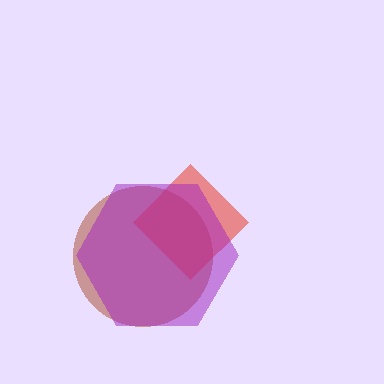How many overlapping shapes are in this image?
There are 3 overlapping shapes in the image.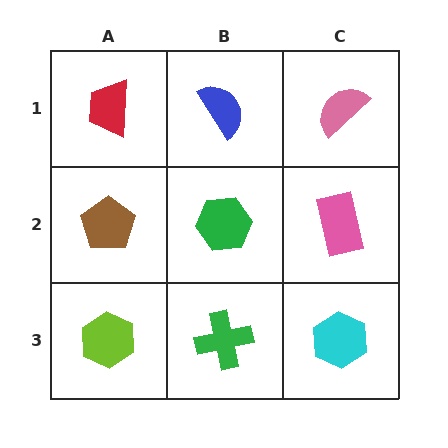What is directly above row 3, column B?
A green hexagon.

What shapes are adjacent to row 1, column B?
A green hexagon (row 2, column B), a red trapezoid (row 1, column A), a pink semicircle (row 1, column C).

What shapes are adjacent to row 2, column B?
A blue semicircle (row 1, column B), a green cross (row 3, column B), a brown pentagon (row 2, column A), a pink rectangle (row 2, column C).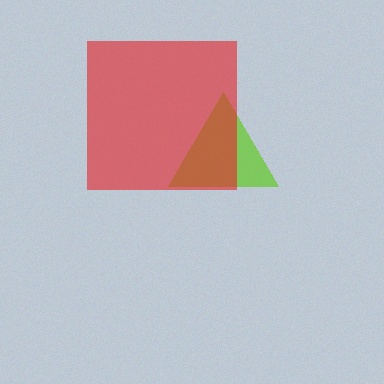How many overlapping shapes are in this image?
There are 2 overlapping shapes in the image.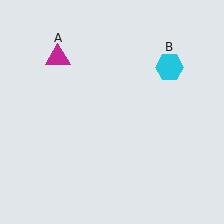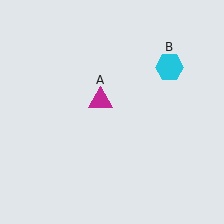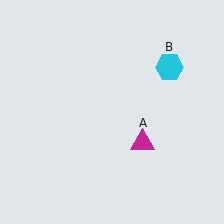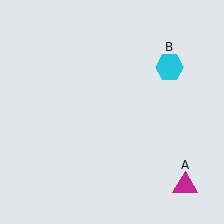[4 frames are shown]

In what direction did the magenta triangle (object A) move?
The magenta triangle (object A) moved down and to the right.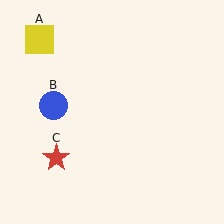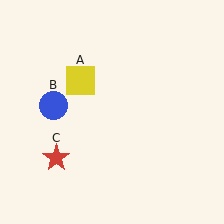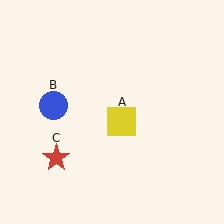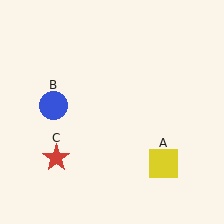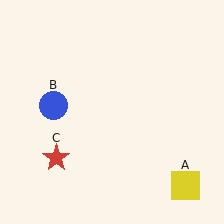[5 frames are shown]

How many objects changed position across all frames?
1 object changed position: yellow square (object A).